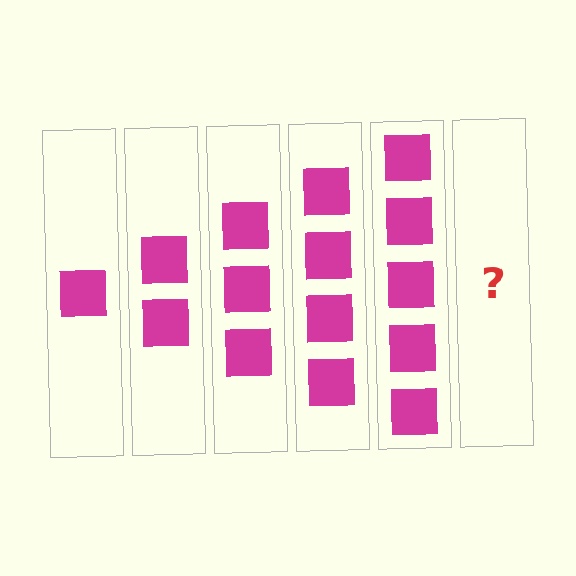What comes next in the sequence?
The next element should be 6 squares.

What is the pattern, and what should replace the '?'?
The pattern is that each step adds one more square. The '?' should be 6 squares.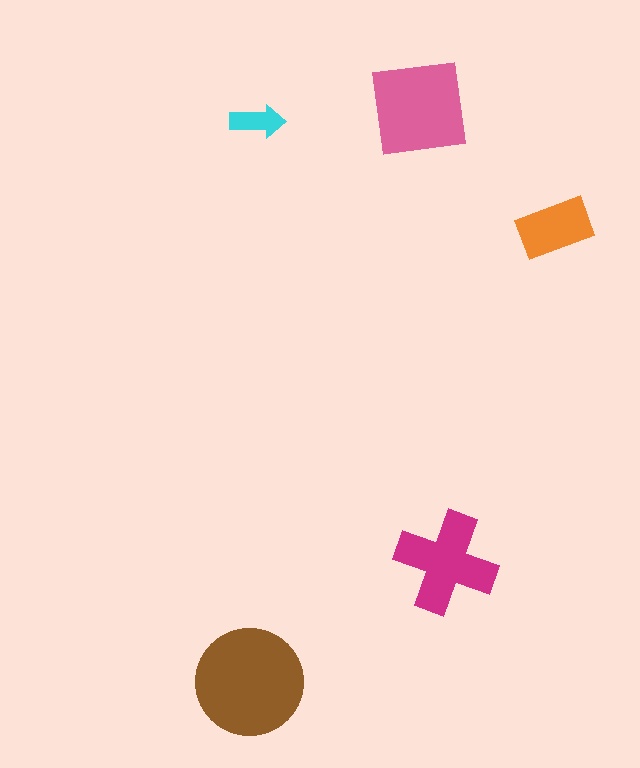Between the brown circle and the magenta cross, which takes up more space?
The brown circle.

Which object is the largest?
The brown circle.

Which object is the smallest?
The cyan arrow.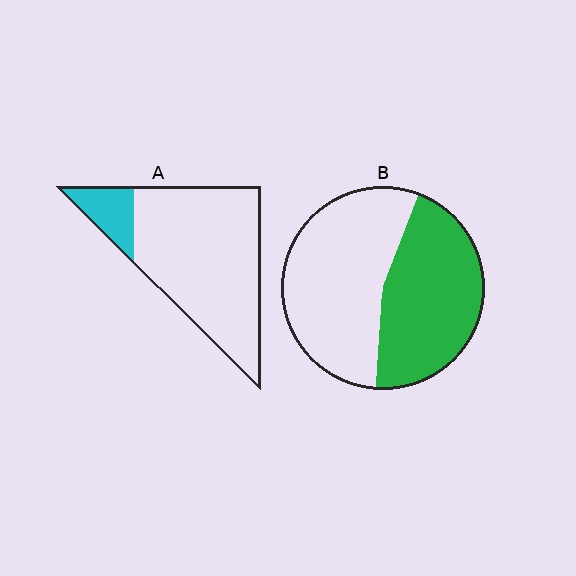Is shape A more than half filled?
No.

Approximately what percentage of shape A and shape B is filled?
A is approximately 15% and B is approximately 45%.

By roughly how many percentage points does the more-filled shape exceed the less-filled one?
By roughly 30 percentage points (B over A).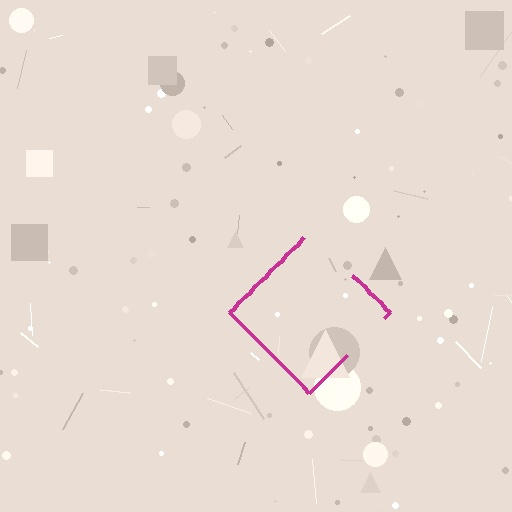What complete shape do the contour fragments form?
The contour fragments form a diamond.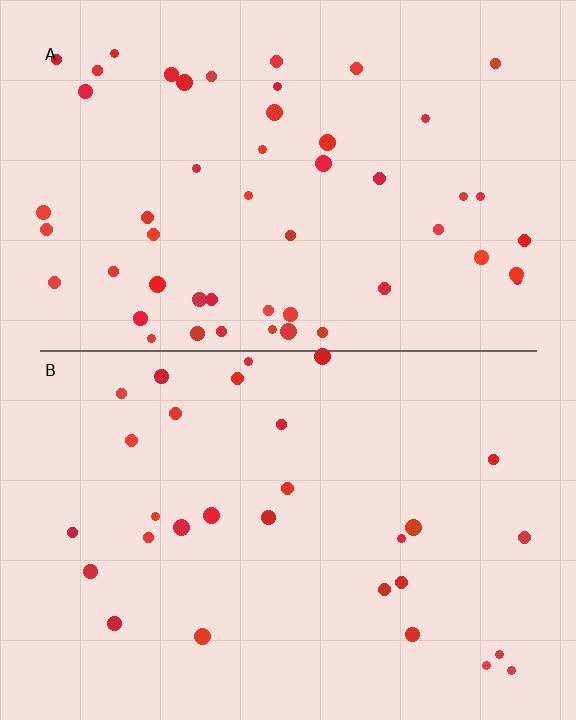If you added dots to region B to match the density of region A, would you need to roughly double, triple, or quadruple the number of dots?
Approximately double.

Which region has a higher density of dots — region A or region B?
A (the top).